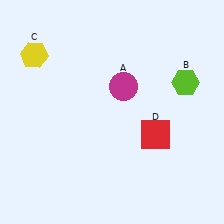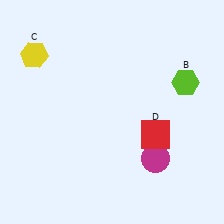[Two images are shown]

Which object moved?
The magenta circle (A) moved down.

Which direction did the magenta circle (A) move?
The magenta circle (A) moved down.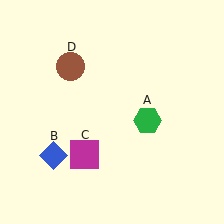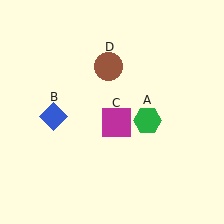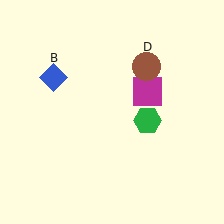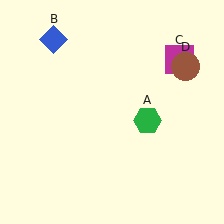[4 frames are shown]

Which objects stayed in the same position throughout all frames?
Green hexagon (object A) remained stationary.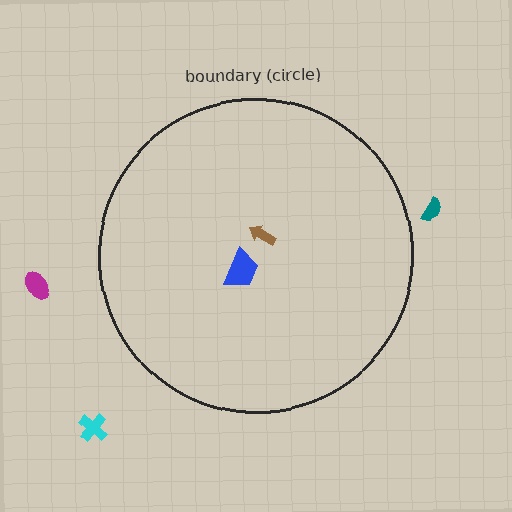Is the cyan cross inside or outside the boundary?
Outside.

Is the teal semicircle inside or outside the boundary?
Outside.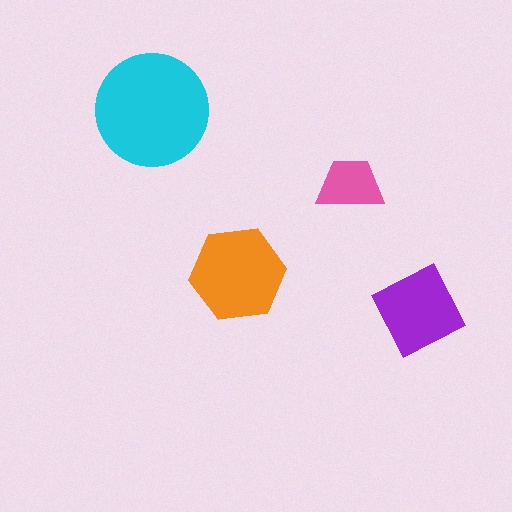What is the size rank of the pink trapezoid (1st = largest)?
4th.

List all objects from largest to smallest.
The cyan circle, the orange hexagon, the purple diamond, the pink trapezoid.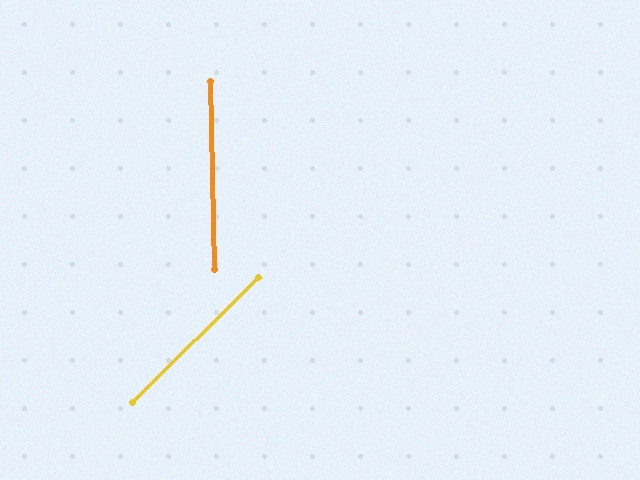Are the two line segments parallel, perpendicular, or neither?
Neither parallel nor perpendicular — they differ by about 46°.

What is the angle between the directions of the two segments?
Approximately 46 degrees.